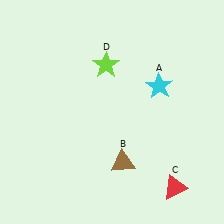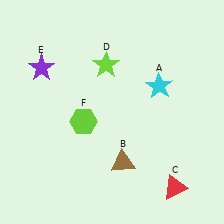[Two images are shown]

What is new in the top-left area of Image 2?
A purple star (E) was added in the top-left area of Image 2.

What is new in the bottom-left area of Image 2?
A lime hexagon (F) was added in the bottom-left area of Image 2.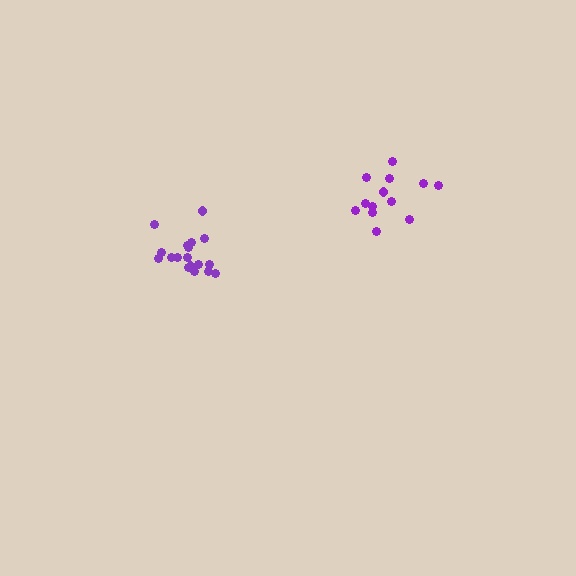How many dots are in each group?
Group 1: 13 dots, Group 2: 18 dots (31 total).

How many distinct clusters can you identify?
There are 2 distinct clusters.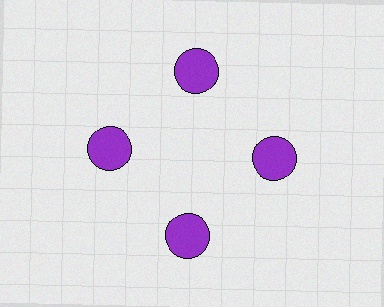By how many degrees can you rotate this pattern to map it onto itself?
The pattern maps onto itself every 90 degrees of rotation.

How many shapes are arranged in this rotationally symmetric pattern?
There are 4 shapes, arranged in 4 groups of 1.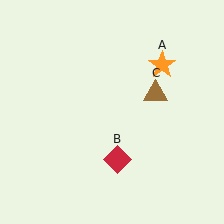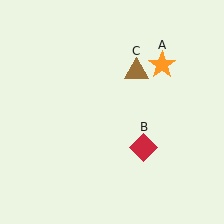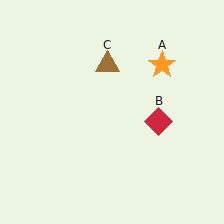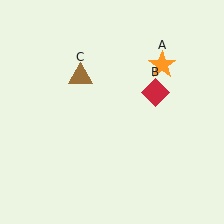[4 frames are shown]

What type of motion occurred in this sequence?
The red diamond (object B), brown triangle (object C) rotated counterclockwise around the center of the scene.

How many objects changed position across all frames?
2 objects changed position: red diamond (object B), brown triangle (object C).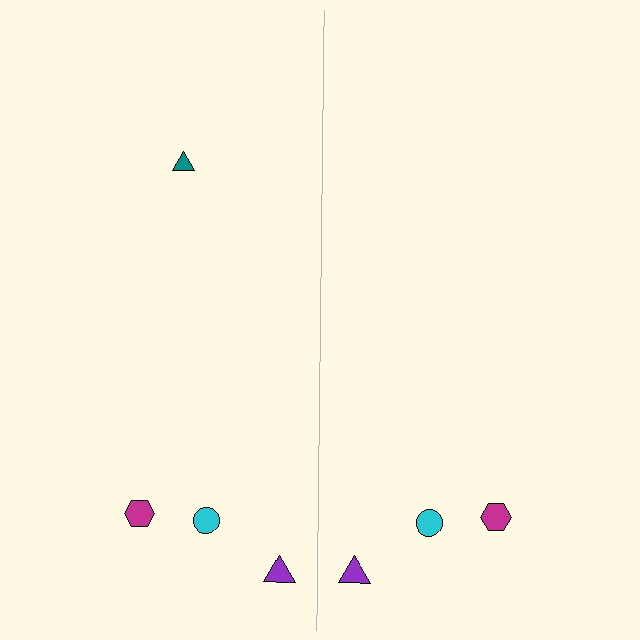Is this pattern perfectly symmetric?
No, the pattern is not perfectly symmetric. A teal triangle is missing from the right side.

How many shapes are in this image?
There are 7 shapes in this image.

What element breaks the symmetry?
A teal triangle is missing from the right side.